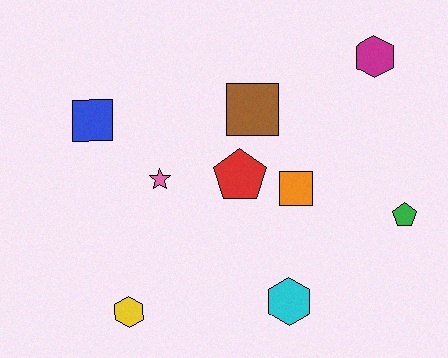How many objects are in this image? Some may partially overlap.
There are 9 objects.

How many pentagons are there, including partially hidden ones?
There are 2 pentagons.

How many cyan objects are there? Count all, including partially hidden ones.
There is 1 cyan object.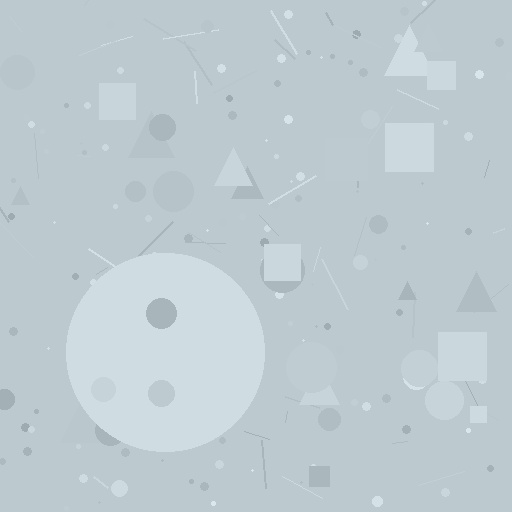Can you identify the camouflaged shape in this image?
The camouflaged shape is a circle.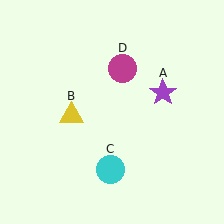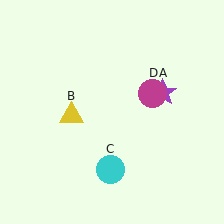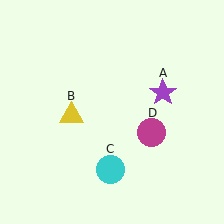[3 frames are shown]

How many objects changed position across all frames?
1 object changed position: magenta circle (object D).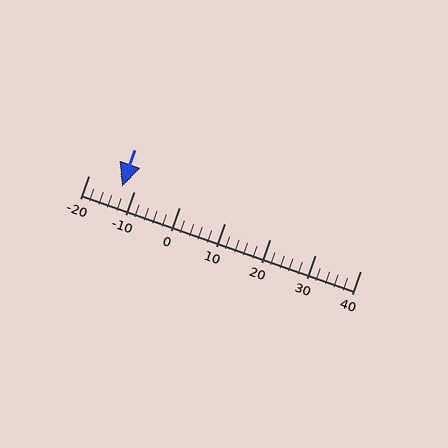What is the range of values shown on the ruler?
The ruler shows values from -20 to 40.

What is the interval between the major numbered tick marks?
The major tick marks are spaced 10 units apart.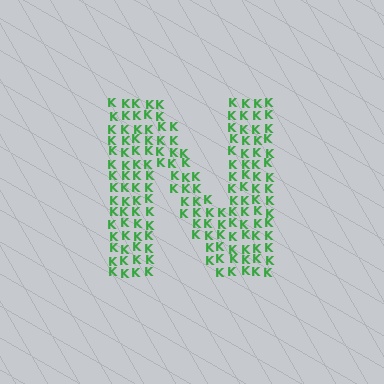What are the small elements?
The small elements are letter K's.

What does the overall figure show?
The overall figure shows the letter N.